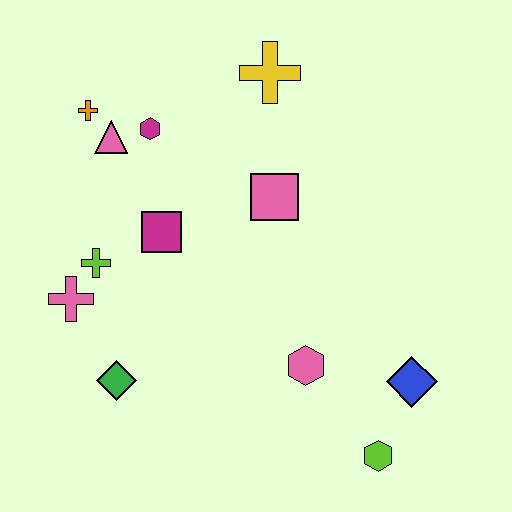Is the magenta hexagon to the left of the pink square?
Yes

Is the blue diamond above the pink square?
No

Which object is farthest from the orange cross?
The lime hexagon is farthest from the orange cross.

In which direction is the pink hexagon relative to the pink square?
The pink hexagon is below the pink square.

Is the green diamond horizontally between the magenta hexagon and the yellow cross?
No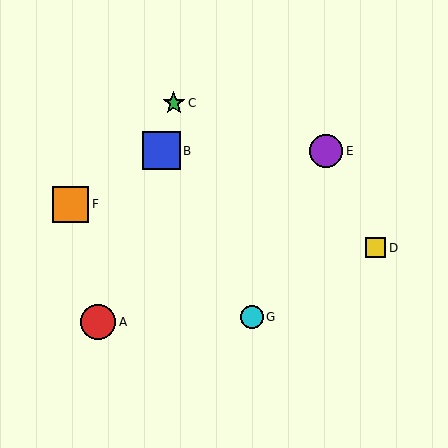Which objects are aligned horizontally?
Objects B, E are aligned horizontally.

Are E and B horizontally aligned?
Yes, both are at y≈151.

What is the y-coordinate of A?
Object A is at y≈322.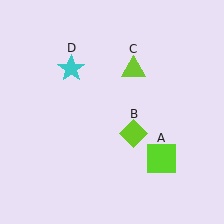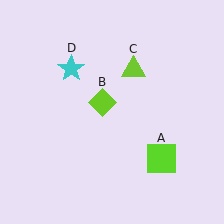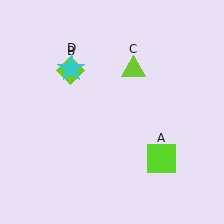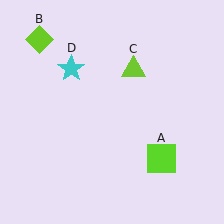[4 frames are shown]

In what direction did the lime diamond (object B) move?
The lime diamond (object B) moved up and to the left.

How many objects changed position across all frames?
1 object changed position: lime diamond (object B).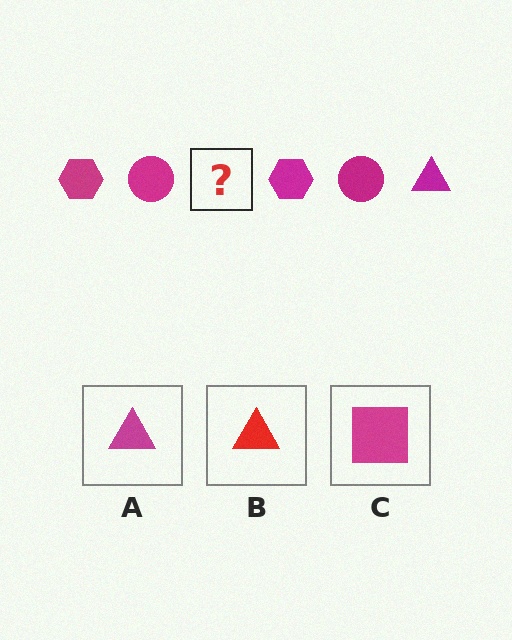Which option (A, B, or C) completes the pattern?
A.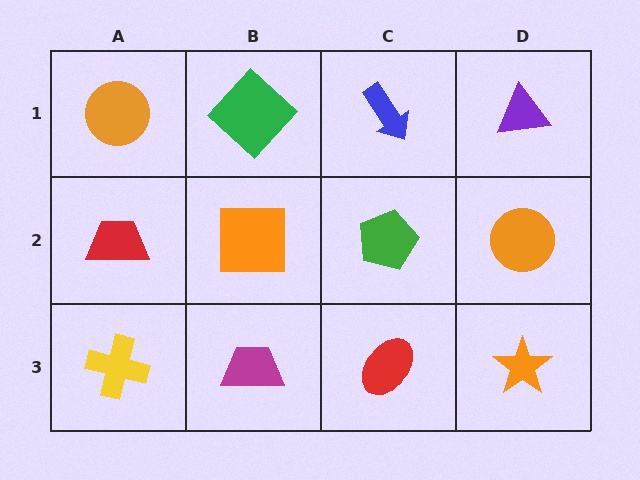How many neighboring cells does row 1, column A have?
2.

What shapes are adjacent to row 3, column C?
A green pentagon (row 2, column C), a magenta trapezoid (row 3, column B), an orange star (row 3, column D).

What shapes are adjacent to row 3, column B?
An orange square (row 2, column B), a yellow cross (row 3, column A), a red ellipse (row 3, column C).